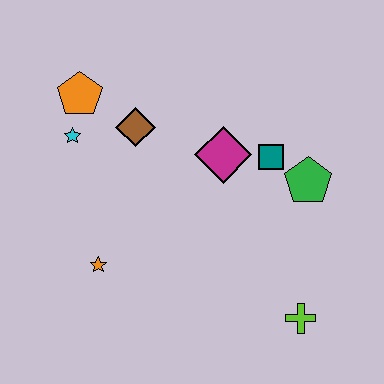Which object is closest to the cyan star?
The orange pentagon is closest to the cyan star.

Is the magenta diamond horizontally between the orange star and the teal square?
Yes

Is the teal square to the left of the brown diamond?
No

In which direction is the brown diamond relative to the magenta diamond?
The brown diamond is to the left of the magenta diamond.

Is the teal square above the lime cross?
Yes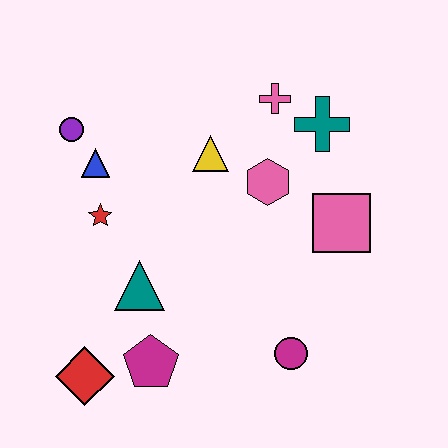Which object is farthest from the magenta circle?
The purple circle is farthest from the magenta circle.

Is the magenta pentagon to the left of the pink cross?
Yes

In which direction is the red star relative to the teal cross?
The red star is to the left of the teal cross.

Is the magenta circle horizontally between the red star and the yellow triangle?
No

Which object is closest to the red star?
The blue triangle is closest to the red star.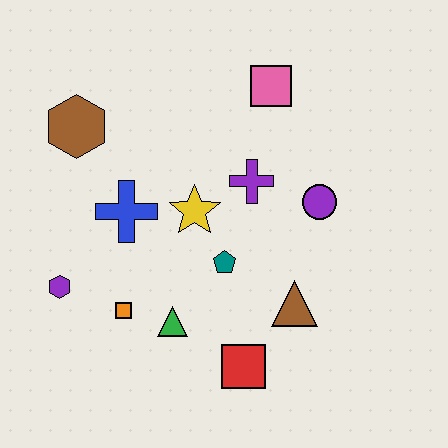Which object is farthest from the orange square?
The pink square is farthest from the orange square.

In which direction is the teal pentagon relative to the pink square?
The teal pentagon is below the pink square.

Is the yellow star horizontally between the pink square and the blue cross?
Yes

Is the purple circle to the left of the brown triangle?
No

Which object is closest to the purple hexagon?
The orange square is closest to the purple hexagon.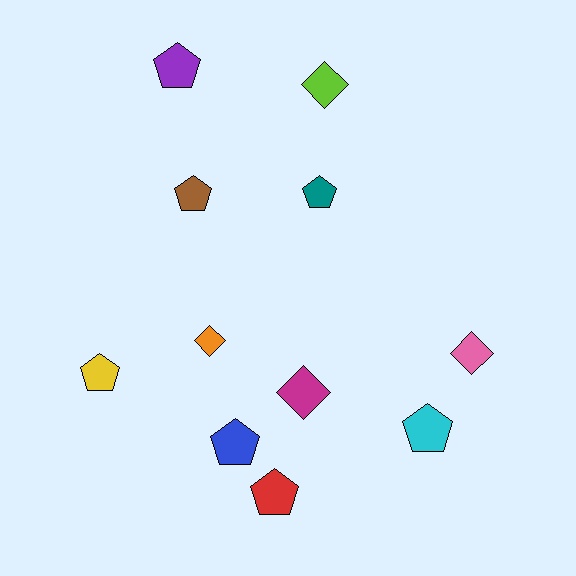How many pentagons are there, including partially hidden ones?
There are 7 pentagons.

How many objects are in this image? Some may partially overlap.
There are 11 objects.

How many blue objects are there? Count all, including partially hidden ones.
There is 1 blue object.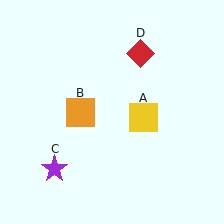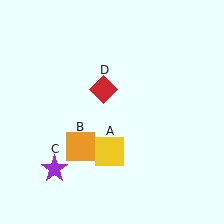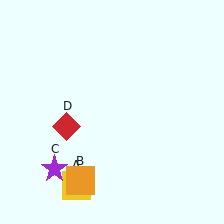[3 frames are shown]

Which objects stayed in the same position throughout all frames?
Purple star (object C) remained stationary.